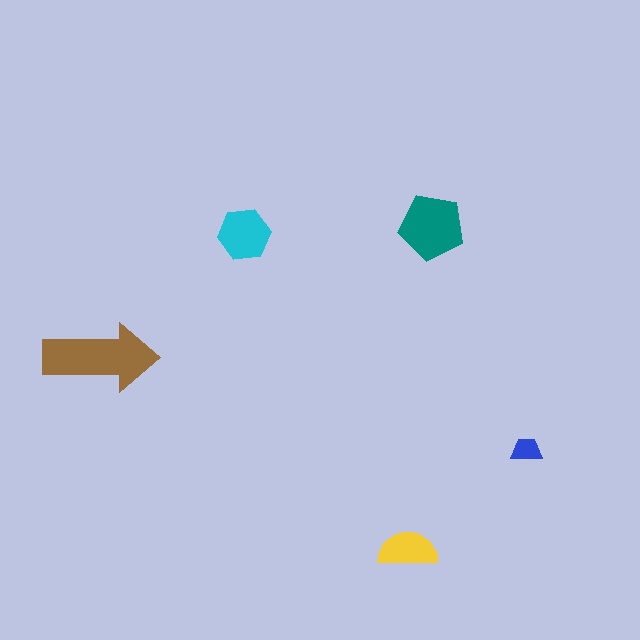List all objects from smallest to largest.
The blue trapezoid, the yellow semicircle, the cyan hexagon, the teal pentagon, the brown arrow.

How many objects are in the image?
There are 5 objects in the image.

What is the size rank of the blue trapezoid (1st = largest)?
5th.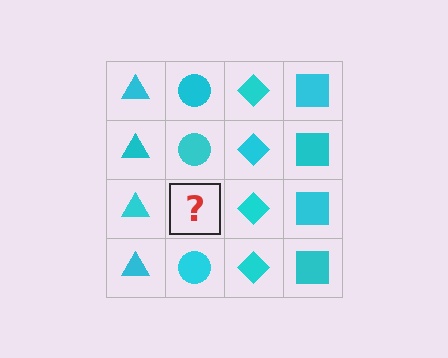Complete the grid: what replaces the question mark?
The question mark should be replaced with a cyan circle.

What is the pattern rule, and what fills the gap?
The rule is that each column has a consistent shape. The gap should be filled with a cyan circle.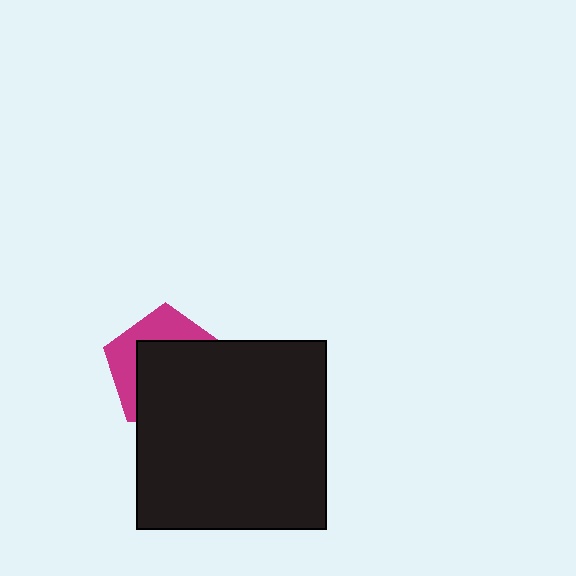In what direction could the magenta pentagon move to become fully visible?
The magenta pentagon could move toward the upper-left. That would shift it out from behind the black square entirely.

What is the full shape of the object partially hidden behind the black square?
The partially hidden object is a magenta pentagon.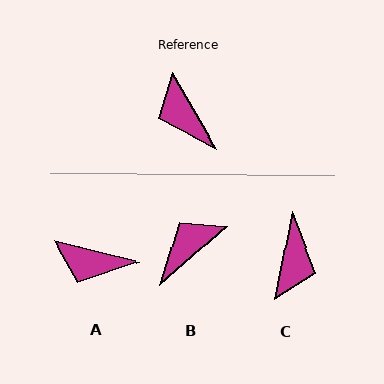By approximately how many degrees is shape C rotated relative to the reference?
Approximately 139 degrees counter-clockwise.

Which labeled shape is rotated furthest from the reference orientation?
C, about 139 degrees away.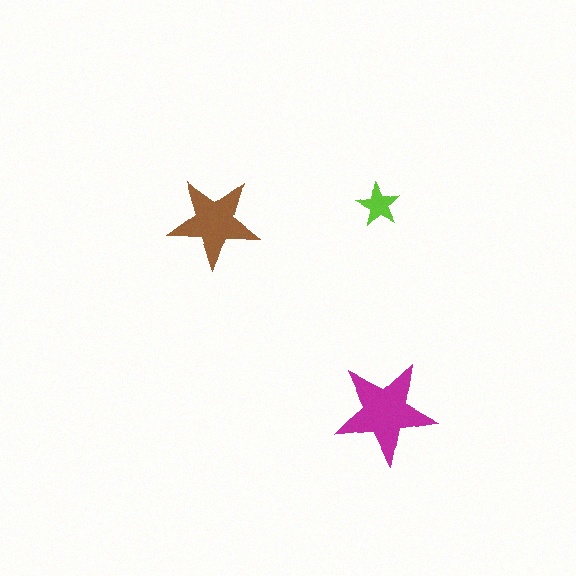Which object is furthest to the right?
The magenta star is rightmost.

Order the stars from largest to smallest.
the magenta one, the brown one, the lime one.